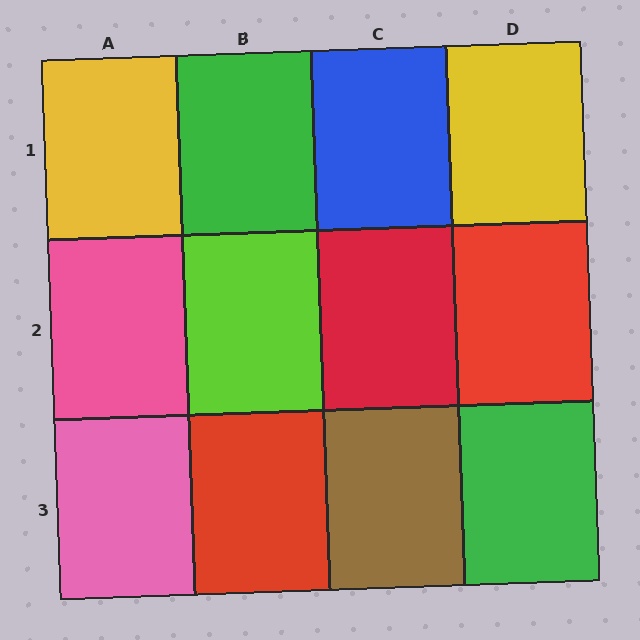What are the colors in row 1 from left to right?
Yellow, green, blue, yellow.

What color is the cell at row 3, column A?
Pink.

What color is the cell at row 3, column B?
Red.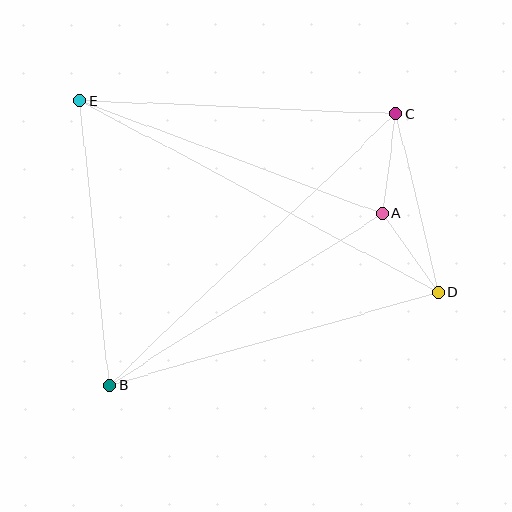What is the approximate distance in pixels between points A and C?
The distance between A and C is approximately 101 pixels.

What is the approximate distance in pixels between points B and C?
The distance between B and C is approximately 395 pixels.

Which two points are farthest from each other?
Points D and E are farthest from each other.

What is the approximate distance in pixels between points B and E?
The distance between B and E is approximately 285 pixels.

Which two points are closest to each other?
Points A and D are closest to each other.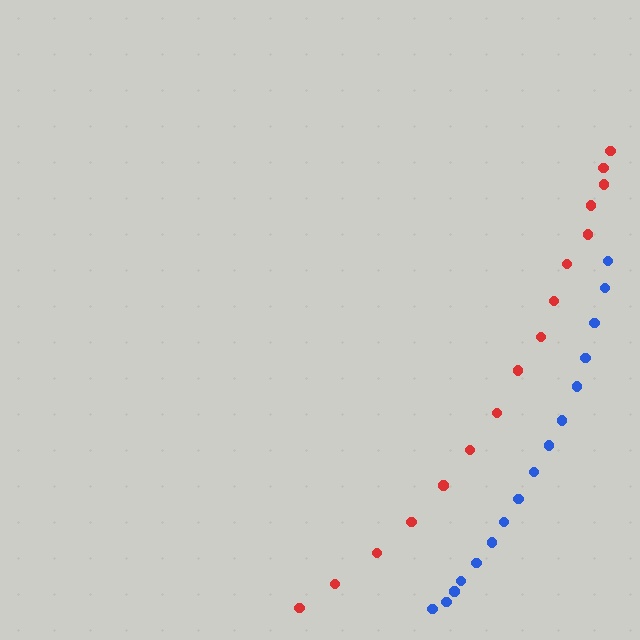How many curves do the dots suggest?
There are 2 distinct paths.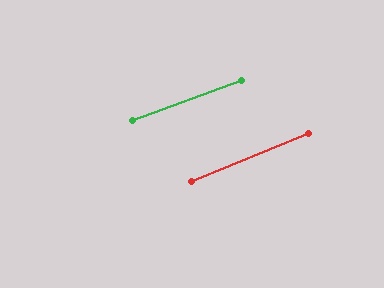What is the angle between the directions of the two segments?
Approximately 2 degrees.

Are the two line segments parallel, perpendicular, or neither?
Parallel — their directions differ by only 1.8°.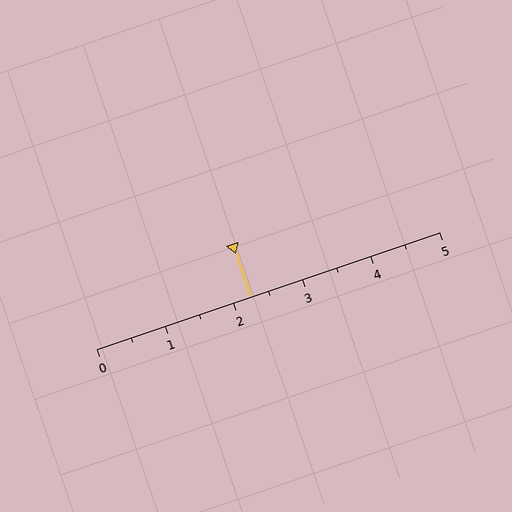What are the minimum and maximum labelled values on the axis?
The axis runs from 0 to 5.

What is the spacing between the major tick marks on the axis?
The major ticks are spaced 1 apart.